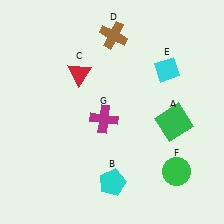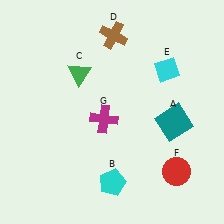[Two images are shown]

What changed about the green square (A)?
In Image 1, A is green. In Image 2, it changed to teal.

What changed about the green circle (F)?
In Image 1, F is green. In Image 2, it changed to red.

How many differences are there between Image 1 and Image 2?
There are 3 differences between the two images.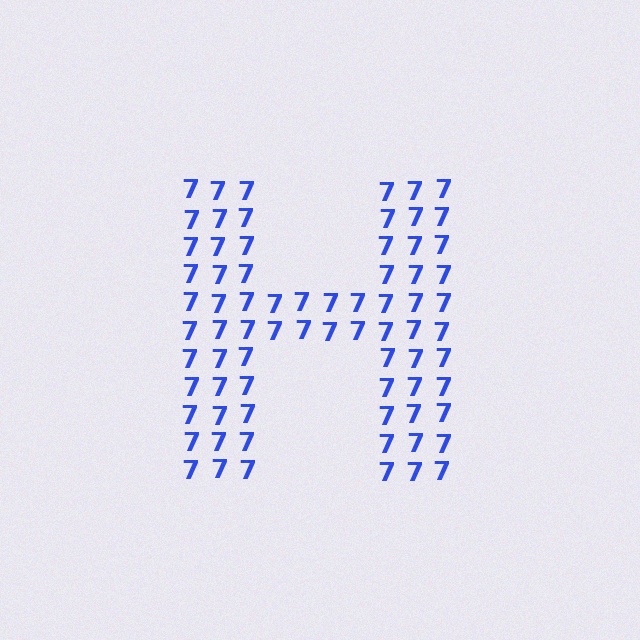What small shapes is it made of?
It is made of small digit 7's.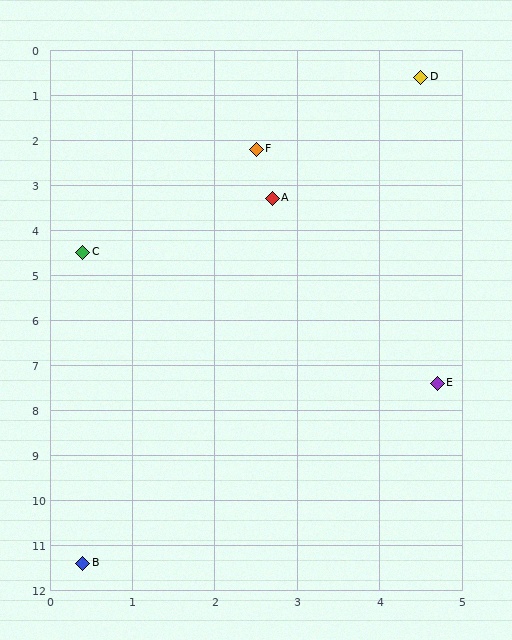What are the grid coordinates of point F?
Point F is at approximately (2.5, 2.2).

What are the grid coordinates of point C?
Point C is at approximately (0.4, 4.5).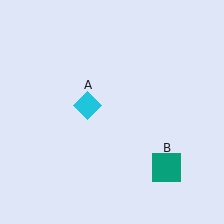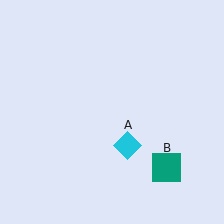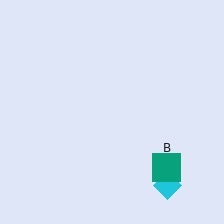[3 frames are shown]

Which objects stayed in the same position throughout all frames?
Teal square (object B) remained stationary.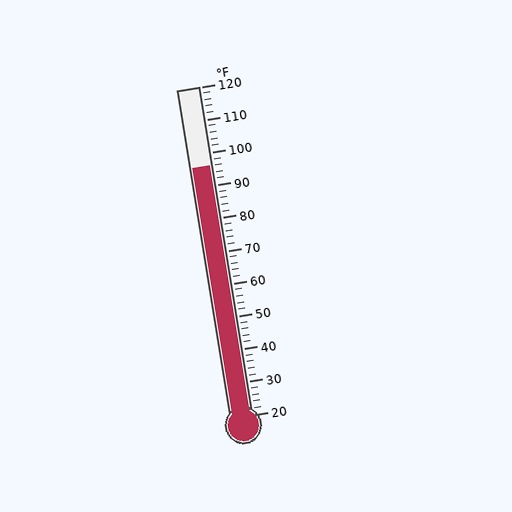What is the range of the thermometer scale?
The thermometer scale ranges from 20°F to 120°F.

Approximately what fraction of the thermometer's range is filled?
The thermometer is filled to approximately 75% of its range.